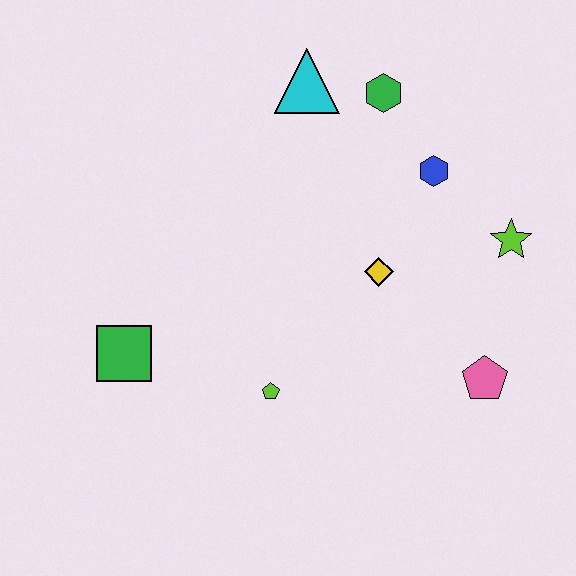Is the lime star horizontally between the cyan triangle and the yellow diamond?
No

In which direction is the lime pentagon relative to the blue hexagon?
The lime pentagon is below the blue hexagon.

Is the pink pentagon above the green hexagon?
No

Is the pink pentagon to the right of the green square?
Yes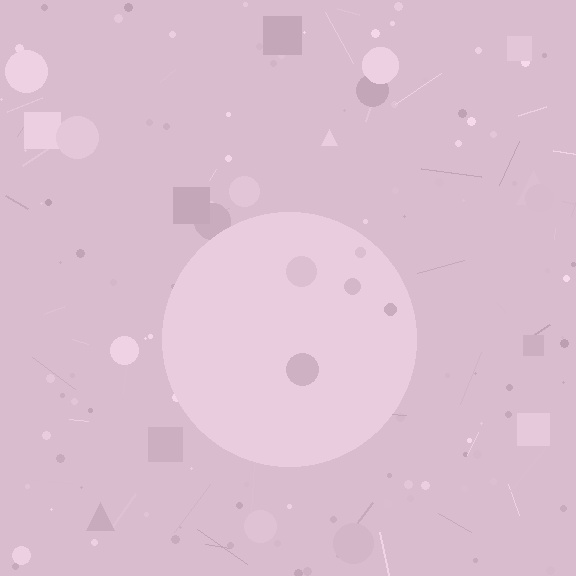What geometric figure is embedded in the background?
A circle is embedded in the background.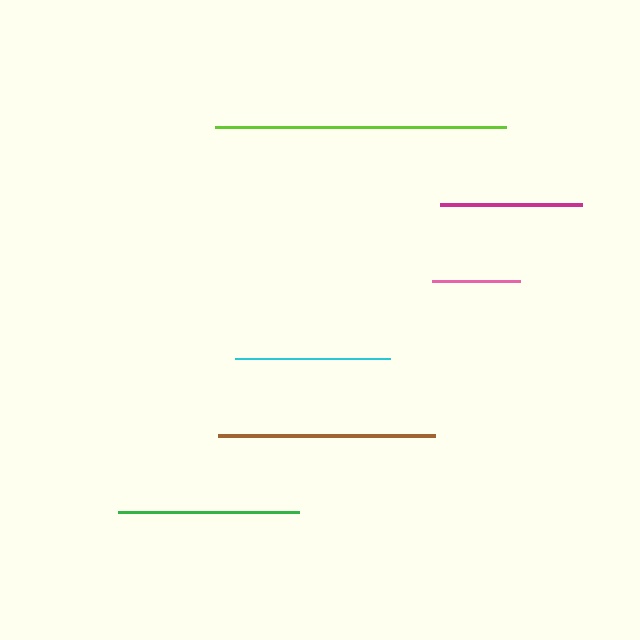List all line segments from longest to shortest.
From longest to shortest: lime, brown, green, cyan, magenta, pink.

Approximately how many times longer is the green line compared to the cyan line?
The green line is approximately 1.2 times the length of the cyan line.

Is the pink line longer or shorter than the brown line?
The brown line is longer than the pink line.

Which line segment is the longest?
The lime line is the longest at approximately 291 pixels.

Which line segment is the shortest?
The pink line is the shortest at approximately 88 pixels.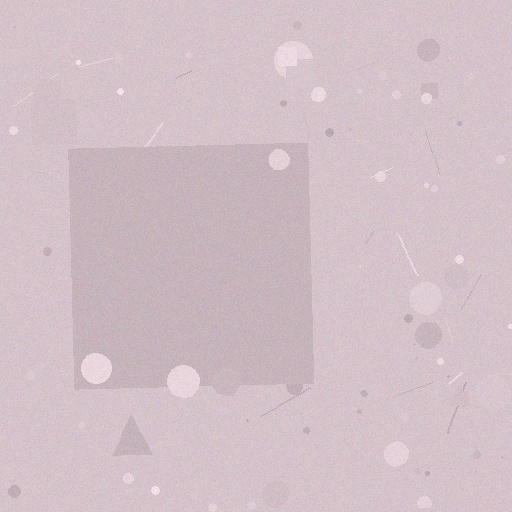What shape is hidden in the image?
A square is hidden in the image.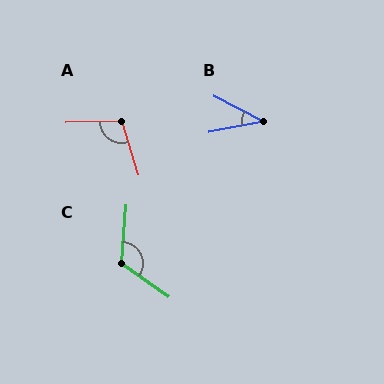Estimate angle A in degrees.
Approximately 106 degrees.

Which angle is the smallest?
B, at approximately 38 degrees.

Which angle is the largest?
C, at approximately 121 degrees.